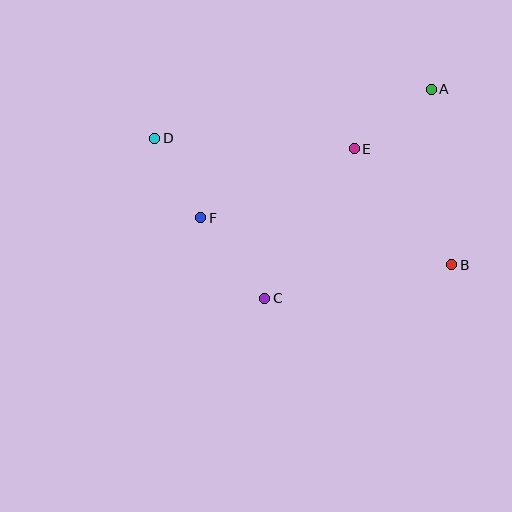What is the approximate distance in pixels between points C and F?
The distance between C and F is approximately 103 pixels.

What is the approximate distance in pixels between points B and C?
The distance between B and C is approximately 190 pixels.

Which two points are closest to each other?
Points D and F are closest to each other.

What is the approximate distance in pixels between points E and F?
The distance between E and F is approximately 169 pixels.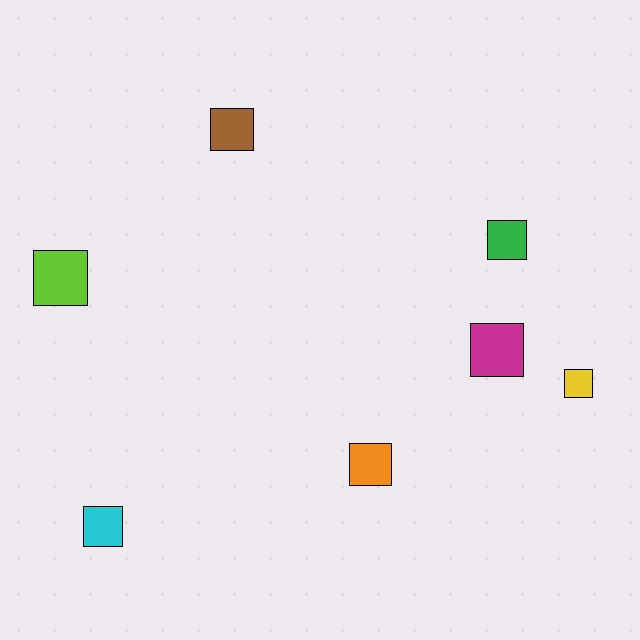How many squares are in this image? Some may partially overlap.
There are 7 squares.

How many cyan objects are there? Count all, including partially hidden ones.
There is 1 cyan object.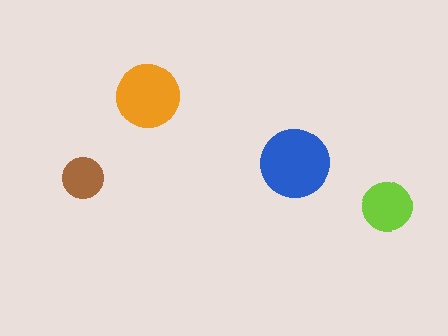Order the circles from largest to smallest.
the blue one, the orange one, the lime one, the brown one.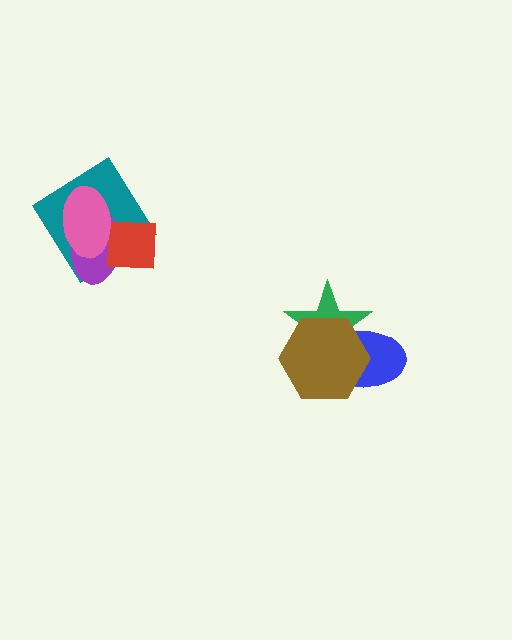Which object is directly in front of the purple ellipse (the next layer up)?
The red square is directly in front of the purple ellipse.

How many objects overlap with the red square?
3 objects overlap with the red square.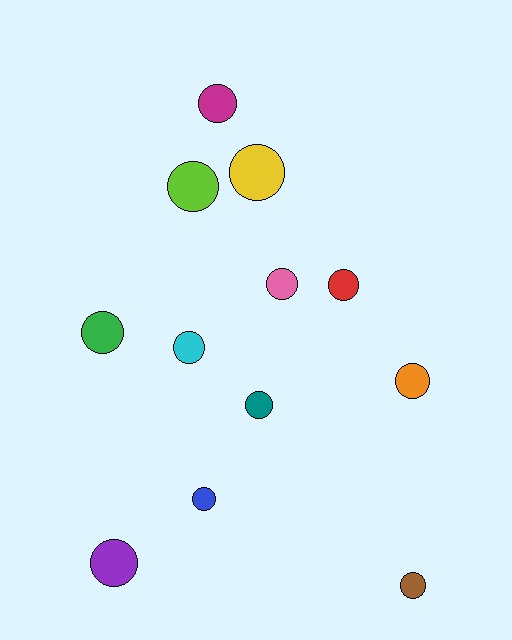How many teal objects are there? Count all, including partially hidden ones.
There is 1 teal object.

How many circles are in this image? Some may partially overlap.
There are 12 circles.